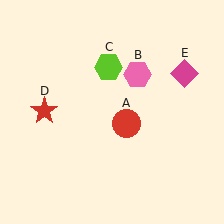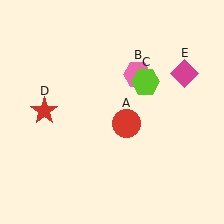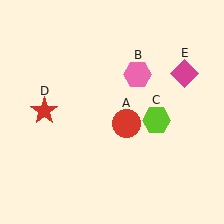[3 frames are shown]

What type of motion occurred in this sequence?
The lime hexagon (object C) rotated clockwise around the center of the scene.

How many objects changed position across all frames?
1 object changed position: lime hexagon (object C).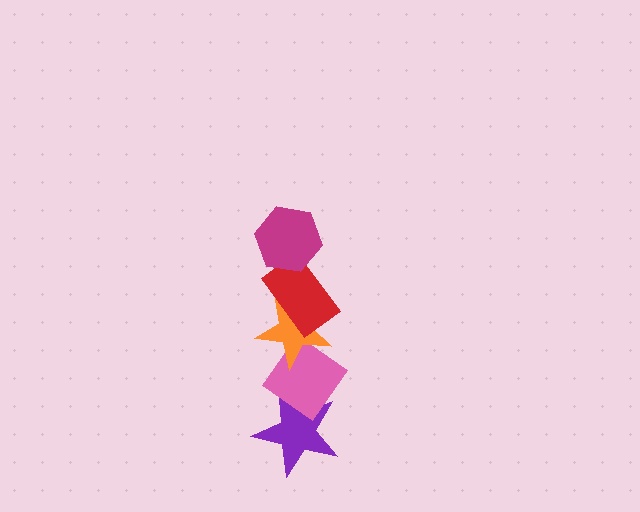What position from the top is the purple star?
The purple star is 5th from the top.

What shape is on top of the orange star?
The red rectangle is on top of the orange star.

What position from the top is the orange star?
The orange star is 3rd from the top.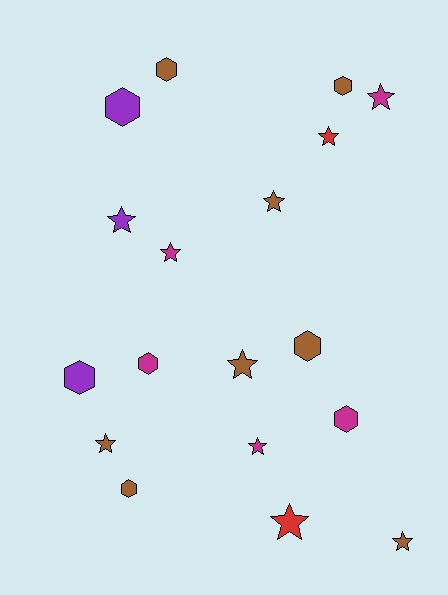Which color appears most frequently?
Brown, with 8 objects.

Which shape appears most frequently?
Star, with 10 objects.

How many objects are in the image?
There are 18 objects.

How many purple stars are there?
There is 1 purple star.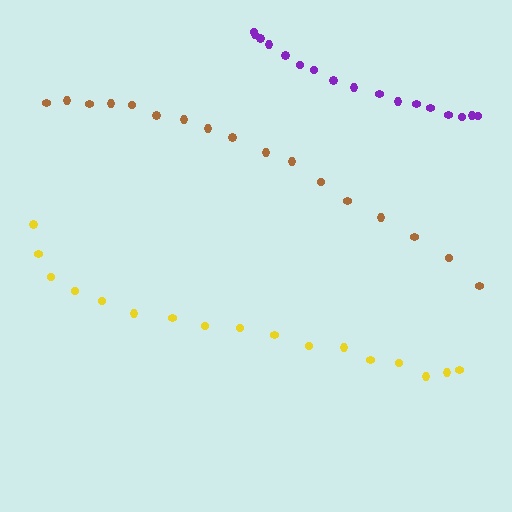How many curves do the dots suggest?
There are 3 distinct paths.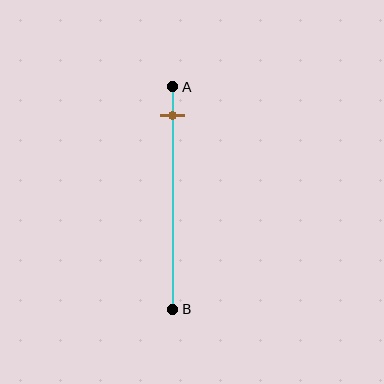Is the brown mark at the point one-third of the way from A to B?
No, the mark is at about 15% from A, not at the 33% one-third point.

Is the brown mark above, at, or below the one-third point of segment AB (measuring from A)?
The brown mark is above the one-third point of segment AB.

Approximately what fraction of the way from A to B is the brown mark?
The brown mark is approximately 15% of the way from A to B.